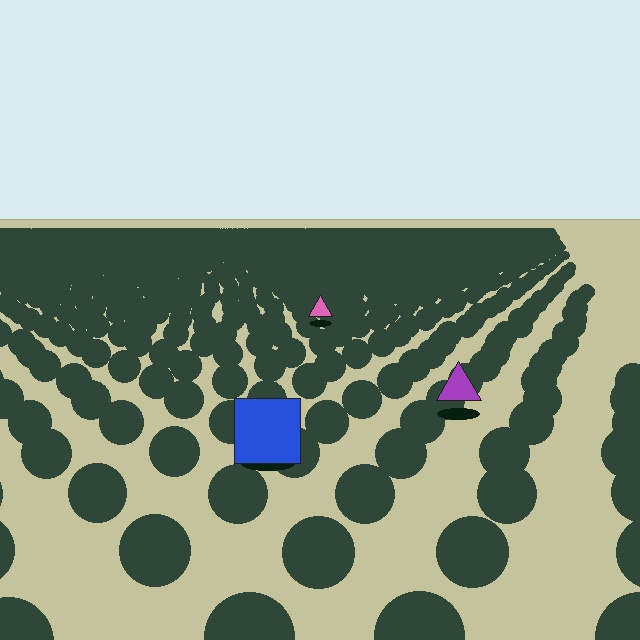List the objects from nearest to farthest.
From nearest to farthest: the blue square, the purple triangle, the pink triangle.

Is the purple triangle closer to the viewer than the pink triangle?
Yes. The purple triangle is closer — you can tell from the texture gradient: the ground texture is coarser near it.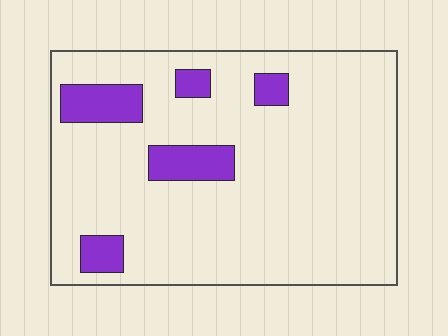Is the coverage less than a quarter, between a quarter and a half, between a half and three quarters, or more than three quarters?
Less than a quarter.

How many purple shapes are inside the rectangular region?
5.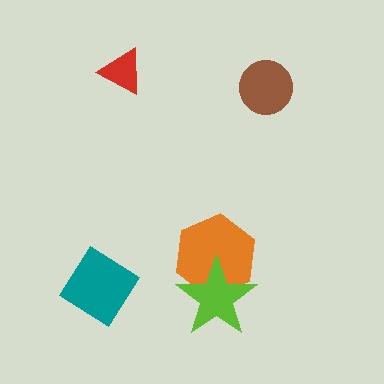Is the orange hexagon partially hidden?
Yes, it is partially covered by another shape.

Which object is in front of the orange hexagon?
The lime star is in front of the orange hexagon.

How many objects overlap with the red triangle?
0 objects overlap with the red triangle.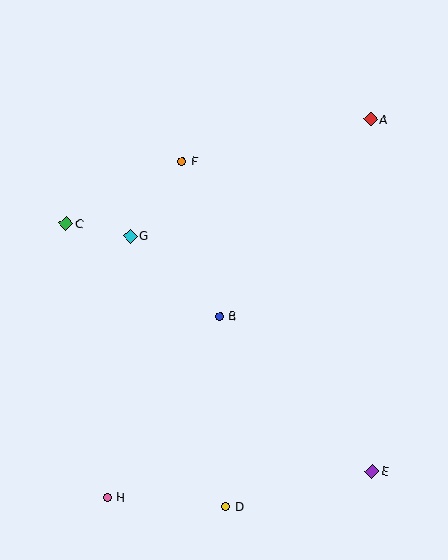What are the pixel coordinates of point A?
Point A is at (371, 119).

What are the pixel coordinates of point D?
Point D is at (225, 507).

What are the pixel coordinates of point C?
Point C is at (66, 223).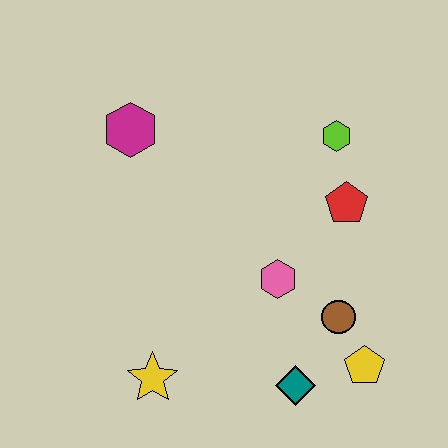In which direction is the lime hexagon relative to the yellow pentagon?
The lime hexagon is above the yellow pentagon.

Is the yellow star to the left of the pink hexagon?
Yes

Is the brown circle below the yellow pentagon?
No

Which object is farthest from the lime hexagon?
The yellow star is farthest from the lime hexagon.